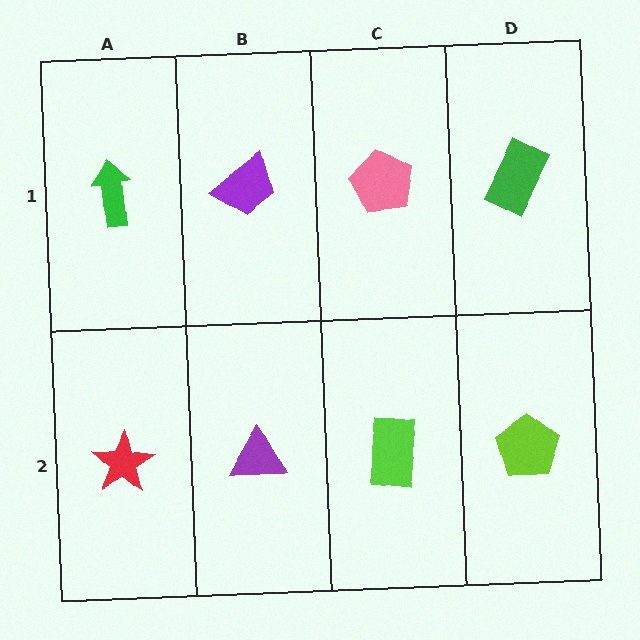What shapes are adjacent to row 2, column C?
A pink pentagon (row 1, column C), a purple triangle (row 2, column B), a lime pentagon (row 2, column D).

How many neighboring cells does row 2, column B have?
3.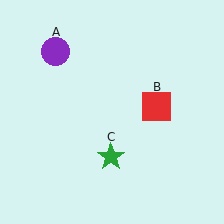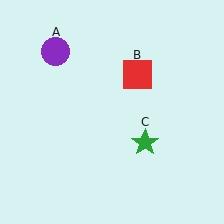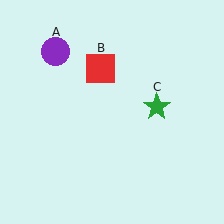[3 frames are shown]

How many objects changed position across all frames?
2 objects changed position: red square (object B), green star (object C).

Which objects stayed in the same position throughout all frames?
Purple circle (object A) remained stationary.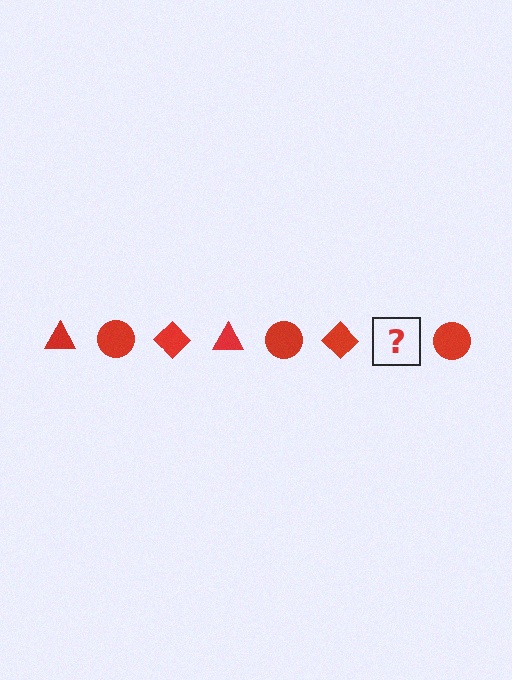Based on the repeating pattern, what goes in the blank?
The blank should be a red triangle.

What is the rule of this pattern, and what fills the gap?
The rule is that the pattern cycles through triangle, circle, diamond shapes in red. The gap should be filled with a red triangle.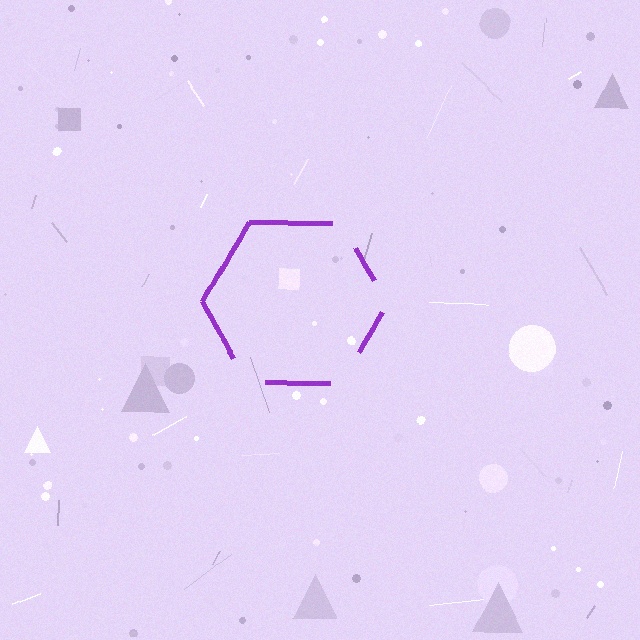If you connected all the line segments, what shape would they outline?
They would outline a hexagon.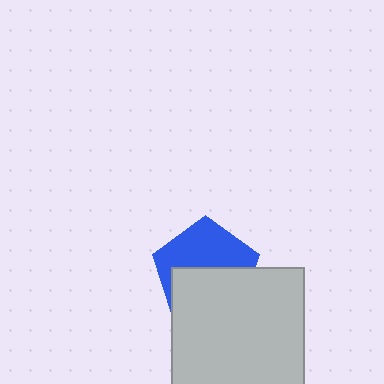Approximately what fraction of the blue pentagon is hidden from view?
Roughly 50% of the blue pentagon is hidden behind the light gray square.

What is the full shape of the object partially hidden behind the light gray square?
The partially hidden object is a blue pentagon.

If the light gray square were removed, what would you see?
You would see the complete blue pentagon.